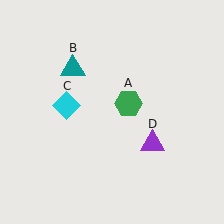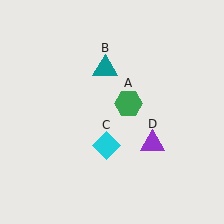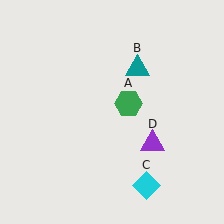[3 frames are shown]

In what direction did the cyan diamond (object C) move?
The cyan diamond (object C) moved down and to the right.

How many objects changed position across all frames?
2 objects changed position: teal triangle (object B), cyan diamond (object C).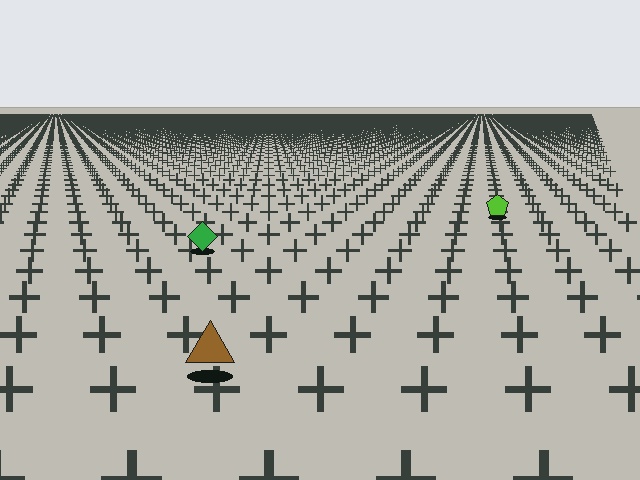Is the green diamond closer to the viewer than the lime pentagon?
Yes. The green diamond is closer — you can tell from the texture gradient: the ground texture is coarser near it.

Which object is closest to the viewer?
The brown triangle is closest. The texture marks near it are larger and more spread out.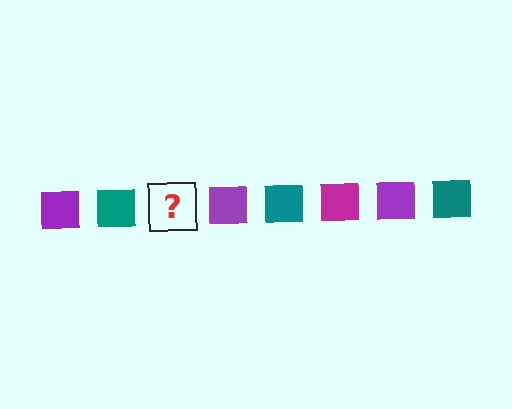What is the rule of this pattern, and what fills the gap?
The rule is that the pattern cycles through purple, teal, magenta squares. The gap should be filled with a magenta square.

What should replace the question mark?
The question mark should be replaced with a magenta square.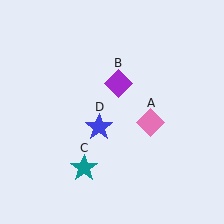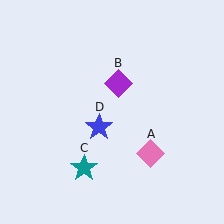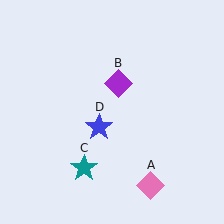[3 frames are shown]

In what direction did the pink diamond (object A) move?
The pink diamond (object A) moved down.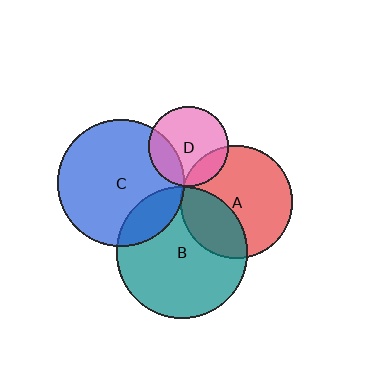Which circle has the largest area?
Circle B (teal).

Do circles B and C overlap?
Yes.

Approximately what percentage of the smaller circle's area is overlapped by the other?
Approximately 20%.